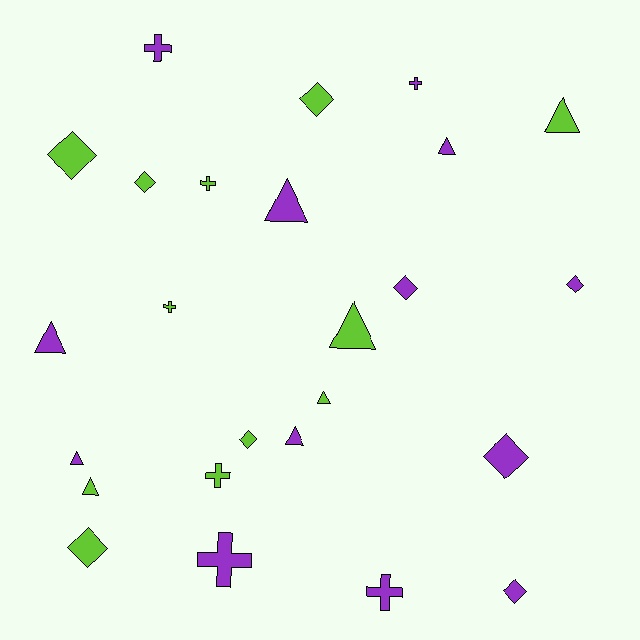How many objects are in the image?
There are 25 objects.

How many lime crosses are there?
There are 3 lime crosses.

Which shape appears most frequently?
Triangle, with 9 objects.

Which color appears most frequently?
Purple, with 13 objects.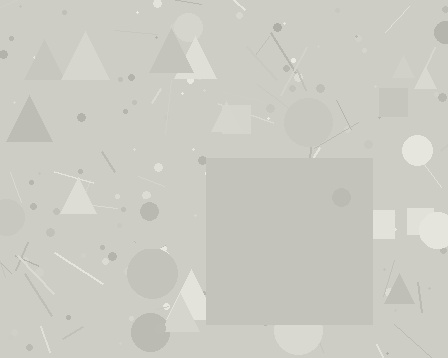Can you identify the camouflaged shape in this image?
The camouflaged shape is a square.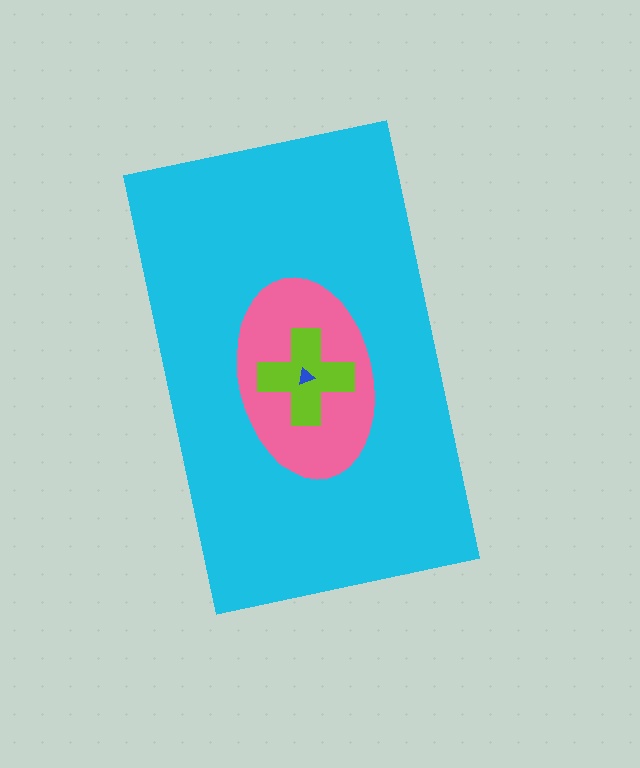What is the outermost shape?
The cyan rectangle.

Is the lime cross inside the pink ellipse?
Yes.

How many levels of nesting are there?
4.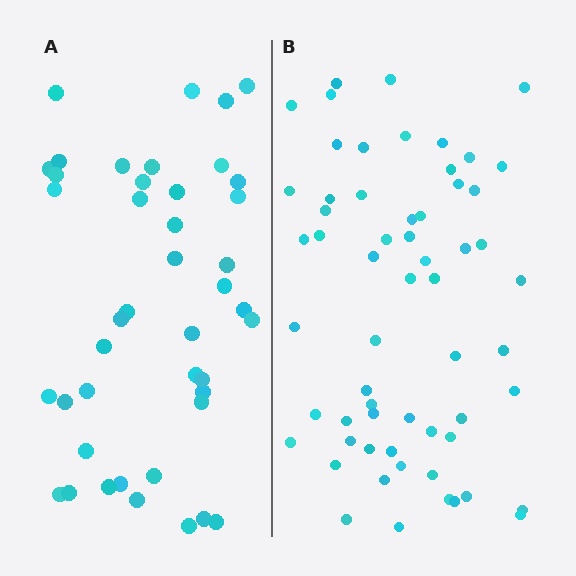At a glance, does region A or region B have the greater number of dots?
Region B (the right region) has more dots.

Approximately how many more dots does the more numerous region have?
Region B has approximately 15 more dots than region A.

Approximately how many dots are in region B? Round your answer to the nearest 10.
About 60 dots.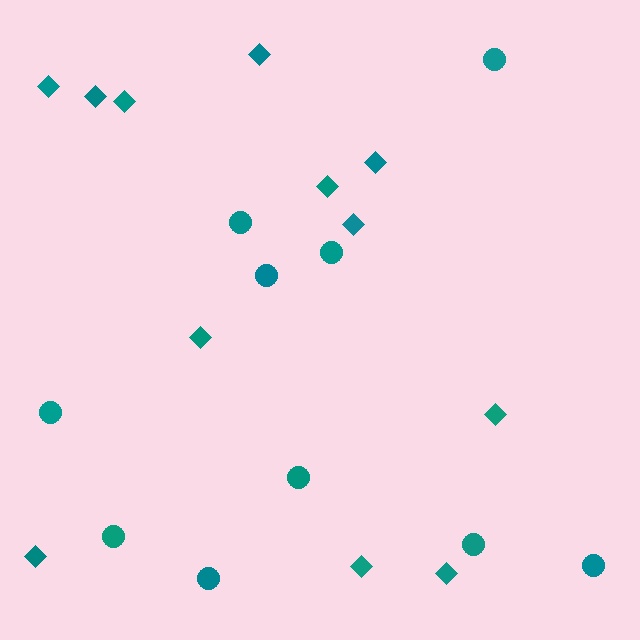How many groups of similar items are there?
There are 2 groups: one group of circles (10) and one group of diamonds (12).